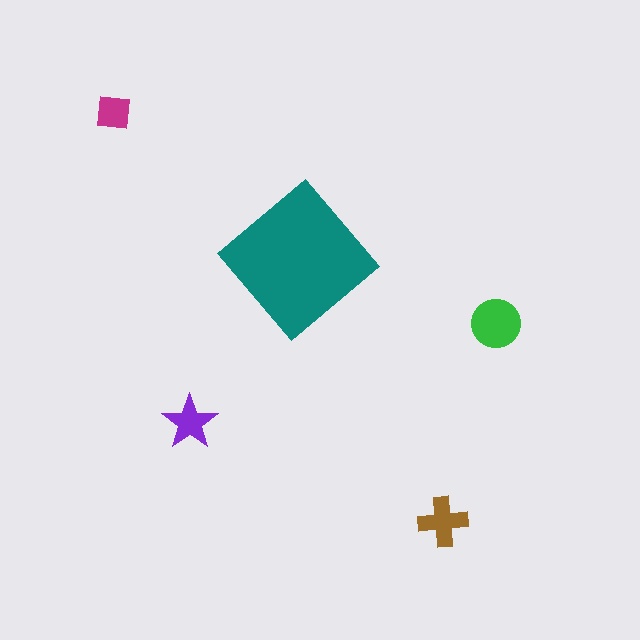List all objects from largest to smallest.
The teal diamond, the green circle, the brown cross, the purple star, the magenta square.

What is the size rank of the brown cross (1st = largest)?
3rd.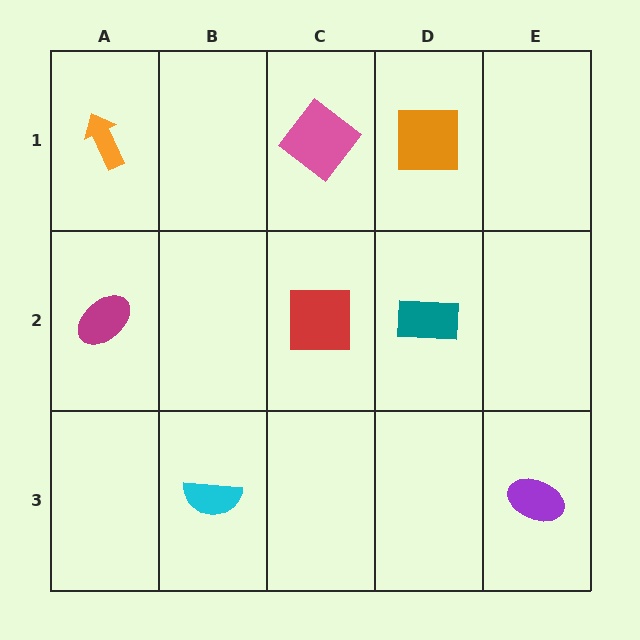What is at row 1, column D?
An orange square.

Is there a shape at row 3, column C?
No, that cell is empty.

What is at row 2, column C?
A red square.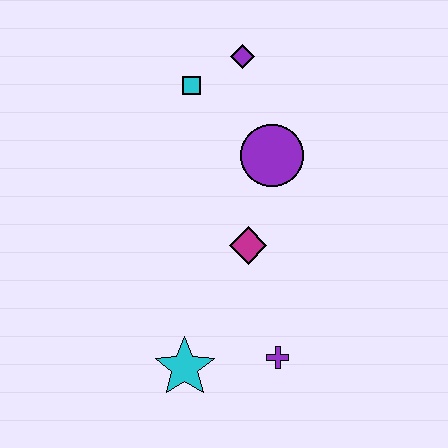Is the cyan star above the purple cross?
No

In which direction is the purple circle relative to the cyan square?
The purple circle is to the right of the cyan square.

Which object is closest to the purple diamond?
The cyan square is closest to the purple diamond.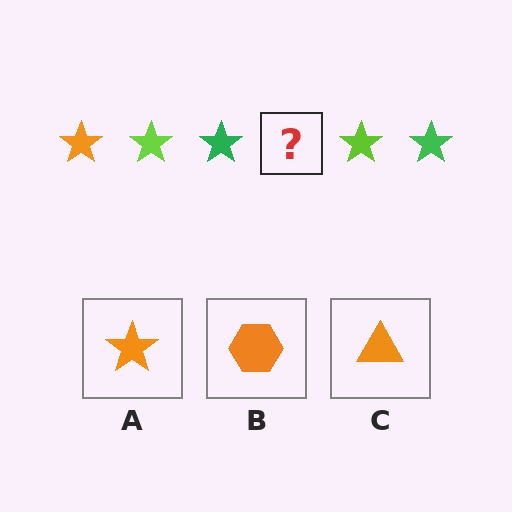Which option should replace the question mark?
Option A.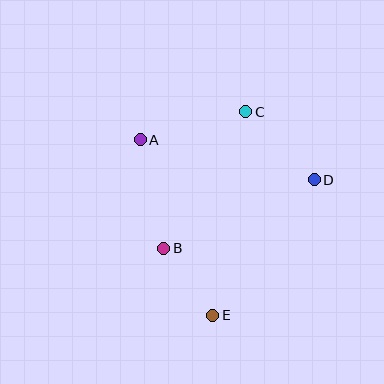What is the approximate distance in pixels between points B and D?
The distance between B and D is approximately 165 pixels.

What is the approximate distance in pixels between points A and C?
The distance between A and C is approximately 109 pixels.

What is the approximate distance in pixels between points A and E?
The distance between A and E is approximately 190 pixels.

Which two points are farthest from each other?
Points C and E are farthest from each other.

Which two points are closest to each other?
Points B and E are closest to each other.